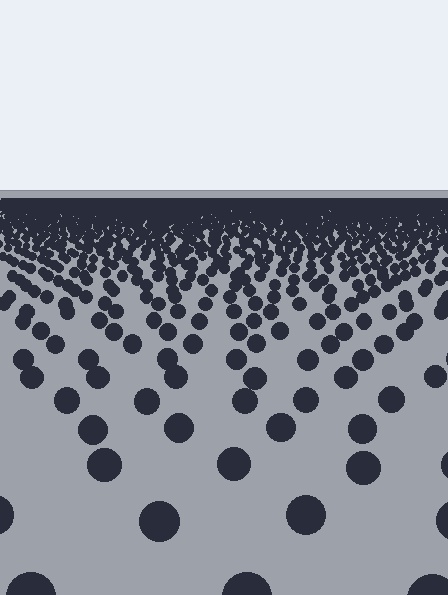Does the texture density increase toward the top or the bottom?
Density increases toward the top.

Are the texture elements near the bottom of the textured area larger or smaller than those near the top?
Larger. Near the bottom, elements are closer to the viewer and appear at a bigger on-screen size.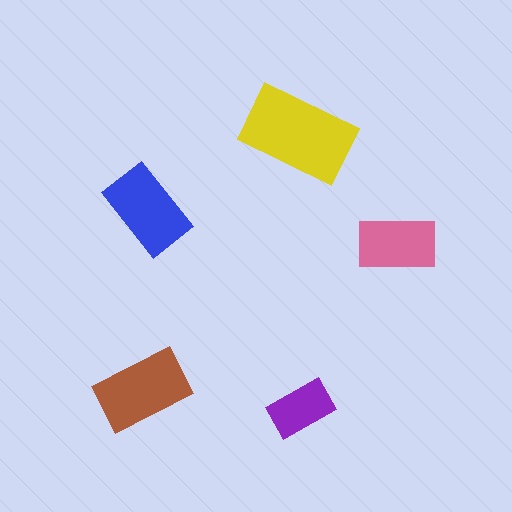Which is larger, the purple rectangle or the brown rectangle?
The brown one.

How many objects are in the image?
There are 5 objects in the image.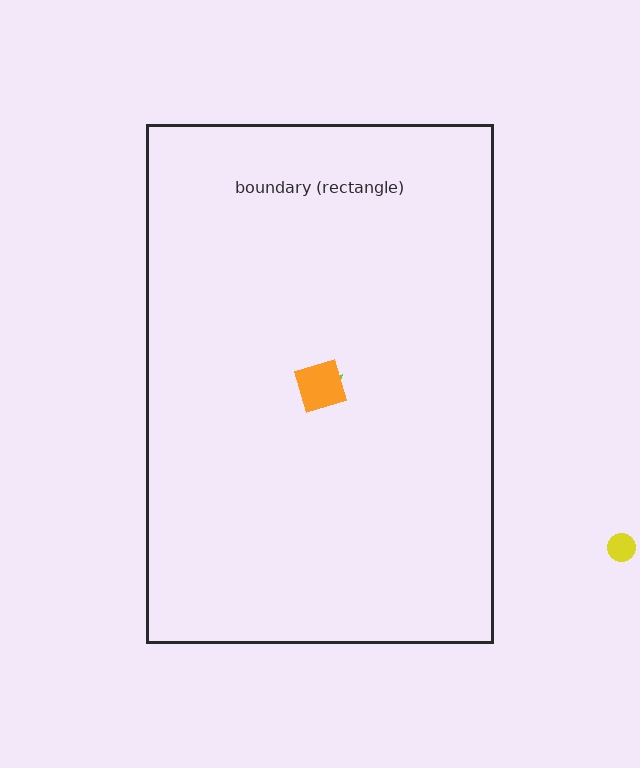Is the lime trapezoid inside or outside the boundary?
Inside.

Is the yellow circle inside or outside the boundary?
Outside.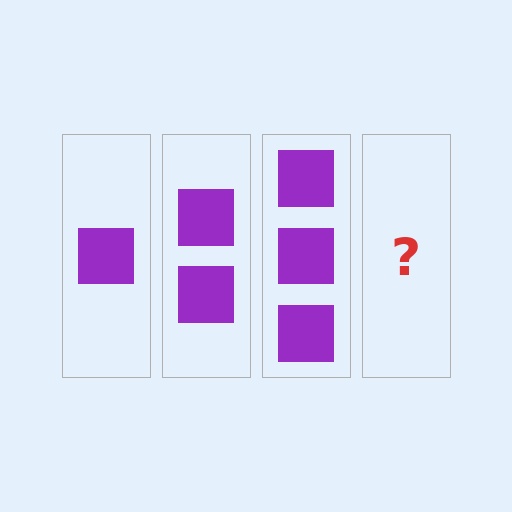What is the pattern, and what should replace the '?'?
The pattern is that each step adds one more square. The '?' should be 4 squares.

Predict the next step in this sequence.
The next step is 4 squares.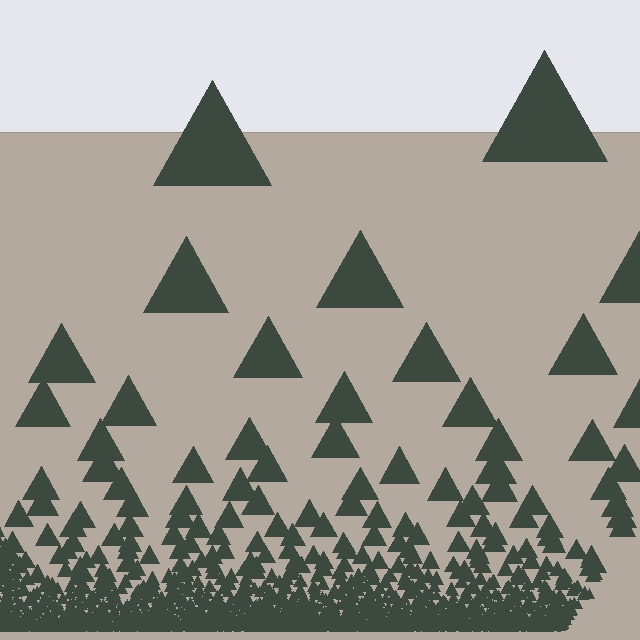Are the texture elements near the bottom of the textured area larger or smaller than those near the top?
Smaller. The gradient is inverted — elements near the bottom are smaller and denser.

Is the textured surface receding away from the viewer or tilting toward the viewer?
The surface appears to tilt toward the viewer. Texture elements get larger and sparser toward the top.